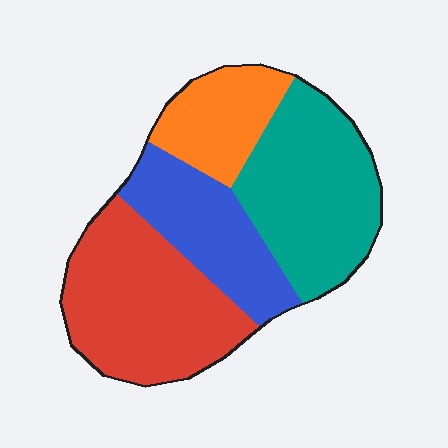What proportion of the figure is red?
Red covers 33% of the figure.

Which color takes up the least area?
Orange, at roughly 15%.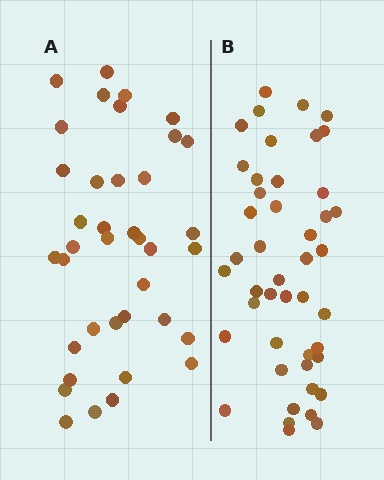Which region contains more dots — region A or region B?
Region B (the right region) has more dots.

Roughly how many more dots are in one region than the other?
Region B has roughly 8 or so more dots than region A.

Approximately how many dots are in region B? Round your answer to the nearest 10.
About 40 dots. (The exact count is 45, which rounds to 40.)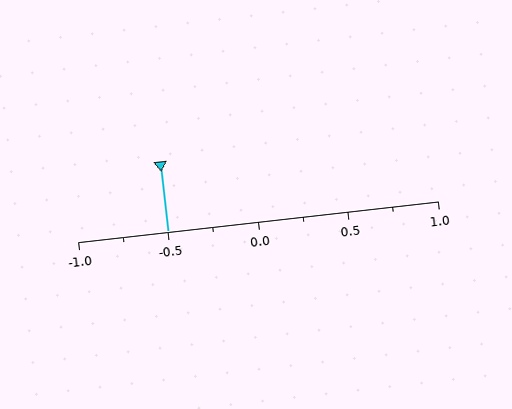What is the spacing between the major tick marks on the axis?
The major ticks are spaced 0.5 apart.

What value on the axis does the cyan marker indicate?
The marker indicates approximately -0.5.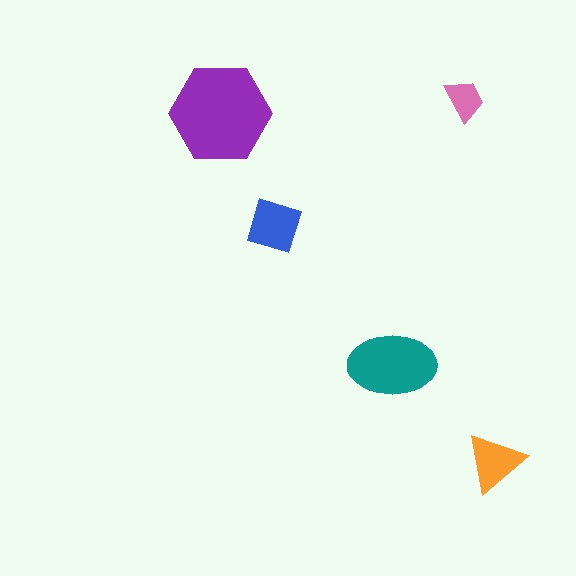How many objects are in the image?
There are 5 objects in the image.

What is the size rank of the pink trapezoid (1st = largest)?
5th.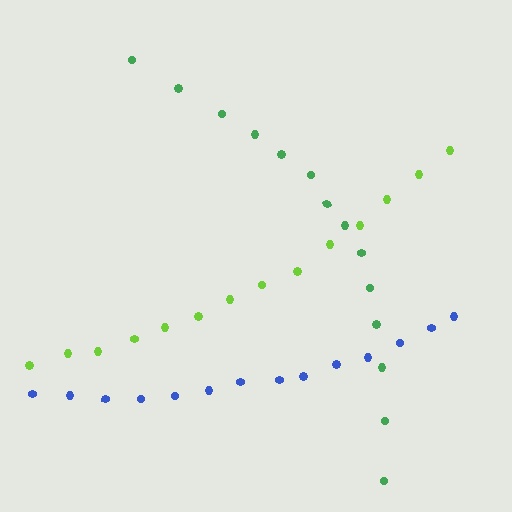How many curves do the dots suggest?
There are 3 distinct paths.